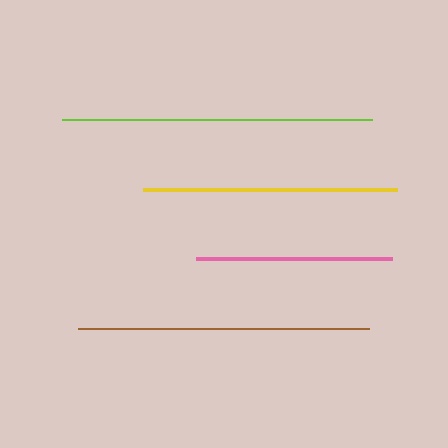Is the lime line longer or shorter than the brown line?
The lime line is longer than the brown line.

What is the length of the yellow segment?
The yellow segment is approximately 253 pixels long.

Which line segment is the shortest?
The pink line is the shortest at approximately 196 pixels.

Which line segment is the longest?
The lime line is the longest at approximately 310 pixels.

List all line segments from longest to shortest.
From longest to shortest: lime, brown, yellow, pink.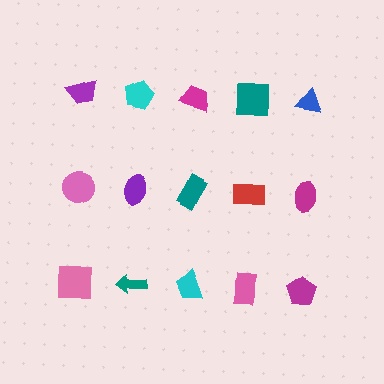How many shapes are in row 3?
5 shapes.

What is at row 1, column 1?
A purple trapezoid.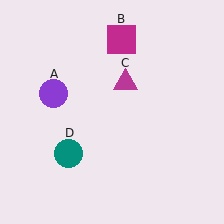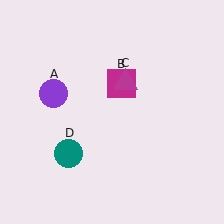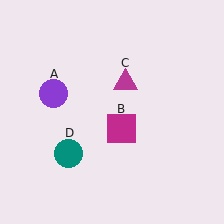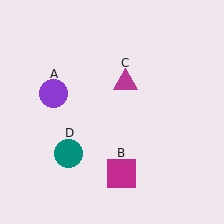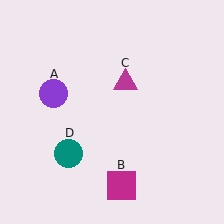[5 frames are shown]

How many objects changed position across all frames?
1 object changed position: magenta square (object B).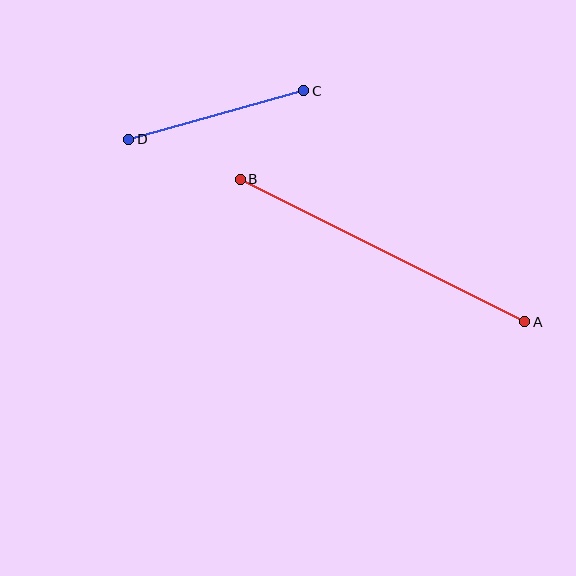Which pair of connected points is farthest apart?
Points A and B are farthest apart.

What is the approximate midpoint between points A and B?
The midpoint is at approximately (383, 251) pixels.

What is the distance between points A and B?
The distance is approximately 318 pixels.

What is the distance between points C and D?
The distance is approximately 181 pixels.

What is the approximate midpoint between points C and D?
The midpoint is at approximately (216, 115) pixels.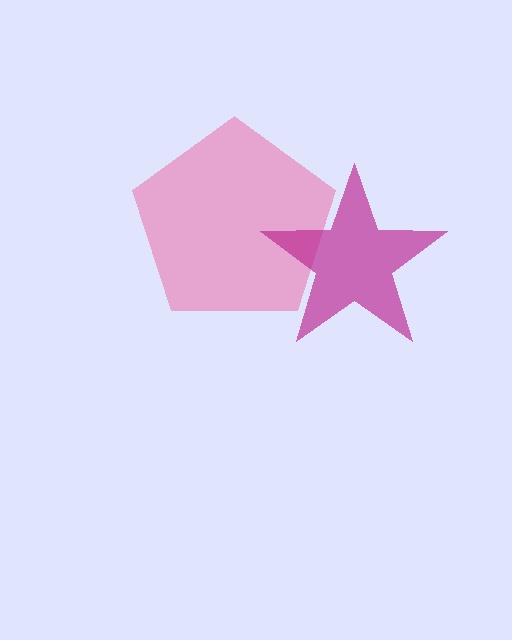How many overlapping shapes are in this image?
There are 2 overlapping shapes in the image.